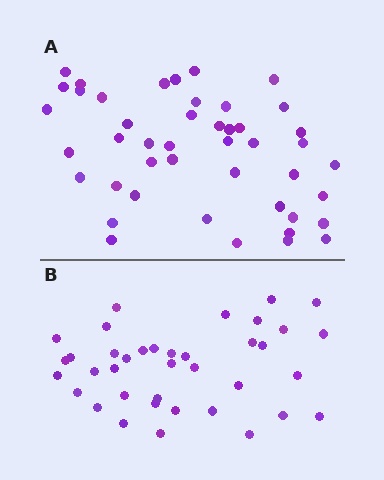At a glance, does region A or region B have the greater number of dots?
Region A (the top region) has more dots.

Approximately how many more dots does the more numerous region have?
Region A has roughly 8 or so more dots than region B.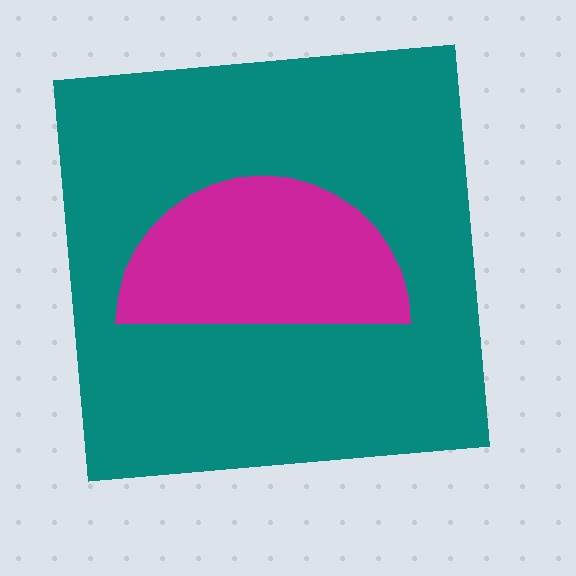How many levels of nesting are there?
2.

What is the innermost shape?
The magenta semicircle.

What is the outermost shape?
The teal square.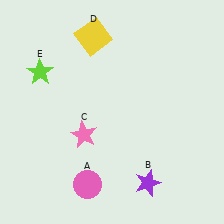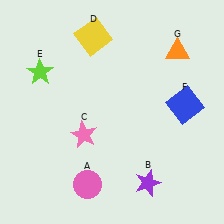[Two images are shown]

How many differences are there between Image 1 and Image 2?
There are 2 differences between the two images.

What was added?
A blue square (F), an orange triangle (G) were added in Image 2.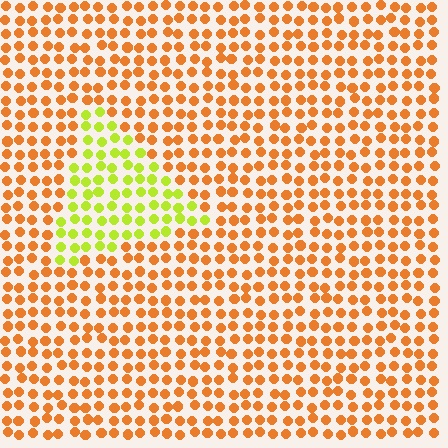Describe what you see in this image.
The image is filled with small orange elements in a uniform arrangement. A triangle-shaped region is visible where the elements are tinted to a slightly different hue, forming a subtle color boundary.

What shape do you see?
I see a triangle.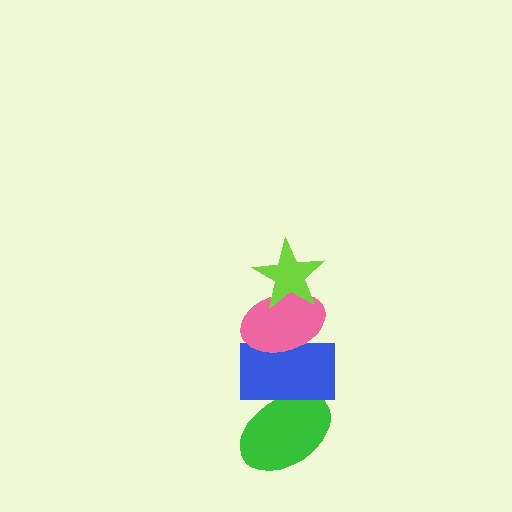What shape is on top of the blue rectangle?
The pink ellipse is on top of the blue rectangle.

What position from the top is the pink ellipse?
The pink ellipse is 2nd from the top.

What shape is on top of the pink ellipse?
The lime star is on top of the pink ellipse.